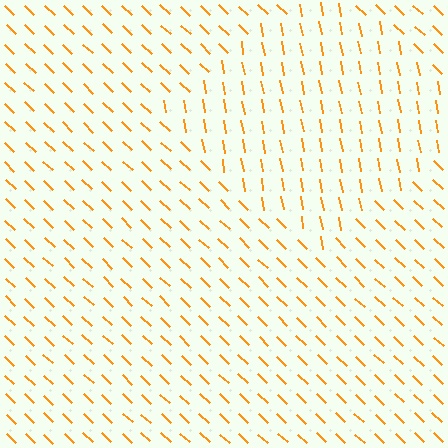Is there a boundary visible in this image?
Yes, there is a texture boundary formed by a change in line orientation.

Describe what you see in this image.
The image is filled with small orange line segments. A diamond region in the image has lines oriented differently from the surrounding lines, creating a visible texture boundary.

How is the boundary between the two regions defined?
The boundary is defined purely by a change in line orientation (approximately 36 degrees difference). All lines are the same color and thickness.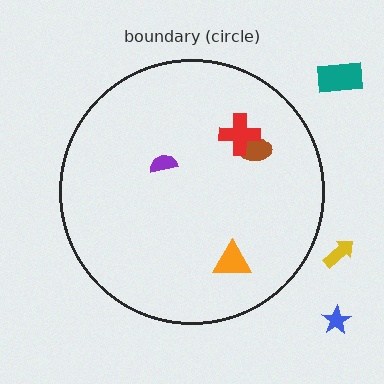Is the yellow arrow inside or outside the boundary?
Outside.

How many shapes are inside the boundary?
4 inside, 3 outside.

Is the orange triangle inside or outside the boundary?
Inside.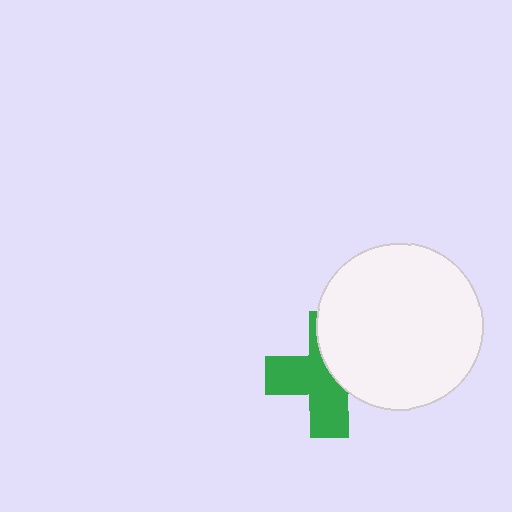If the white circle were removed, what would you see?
You would see the complete green cross.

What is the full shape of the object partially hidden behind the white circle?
The partially hidden object is a green cross.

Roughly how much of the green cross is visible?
About half of it is visible (roughly 56%).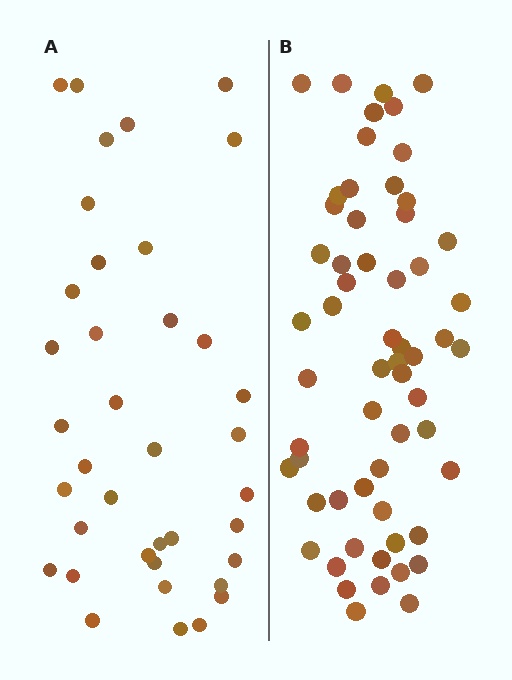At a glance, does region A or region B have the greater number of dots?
Region B (the right region) has more dots.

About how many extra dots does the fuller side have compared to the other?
Region B has approximately 20 more dots than region A.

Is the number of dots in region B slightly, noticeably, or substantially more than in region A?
Region B has substantially more. The ratio is roughly 1.6 to 1.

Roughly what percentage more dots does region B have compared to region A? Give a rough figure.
About 55% more.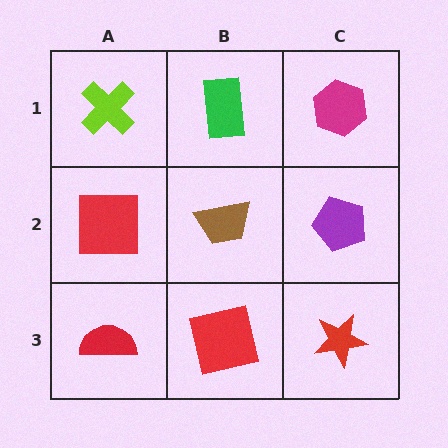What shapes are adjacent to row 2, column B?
A green rectangle (row 1, column B), a red square (row 3, column B), a red square (row 2, column A), a purple pentagon (row 2, column C).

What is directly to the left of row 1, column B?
A lime cross.